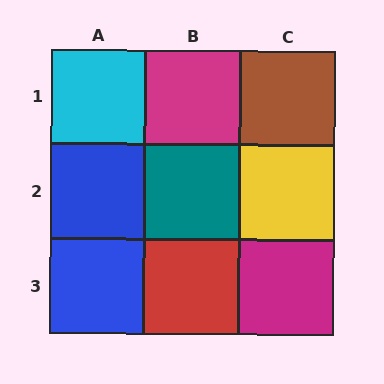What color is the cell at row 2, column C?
Yellow.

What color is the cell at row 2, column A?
Blue.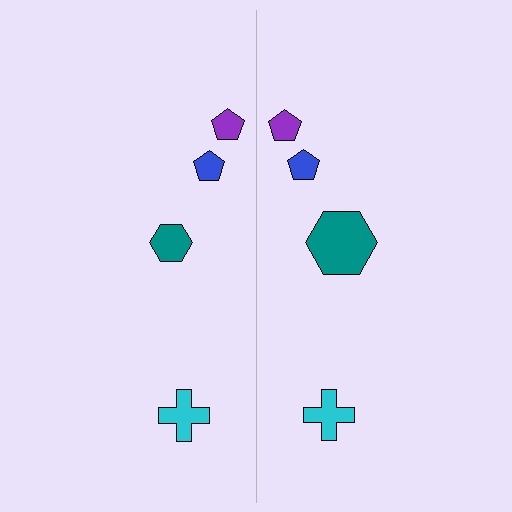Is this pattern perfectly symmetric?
No, the pattern is not perfectly symmetric. The teal hexagon on the right side has a different size than its mirror counterpart.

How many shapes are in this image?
There are 8 shapes in this image.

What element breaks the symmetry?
The teal hexagon on the right side has a different size than its mirror counterpart.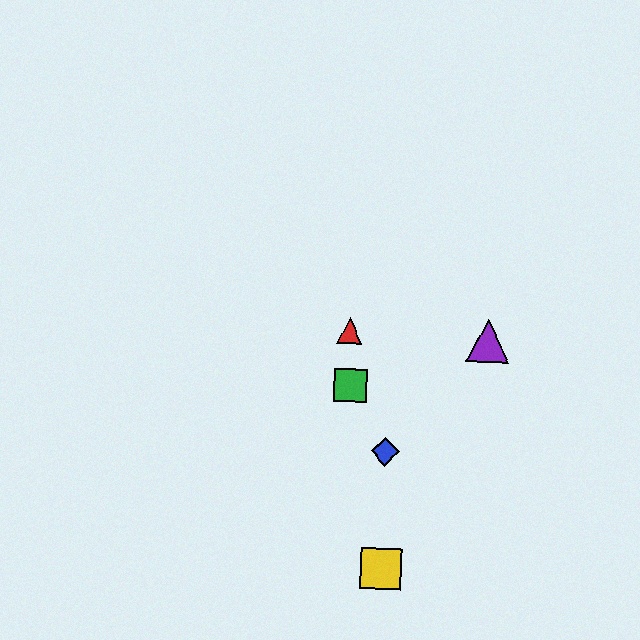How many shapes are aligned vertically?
2 shapes (the blue diamond, the yellow square) are aligned vertically.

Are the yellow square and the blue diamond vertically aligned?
Yes, both are at x≈380.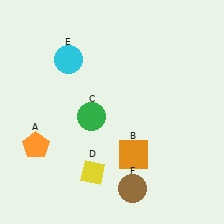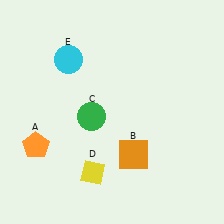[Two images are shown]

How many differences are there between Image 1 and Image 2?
There is 1 difference between the two images.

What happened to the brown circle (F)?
The brown circle (F) was removed in Image 2. It was in the bottom-right area of Image 1.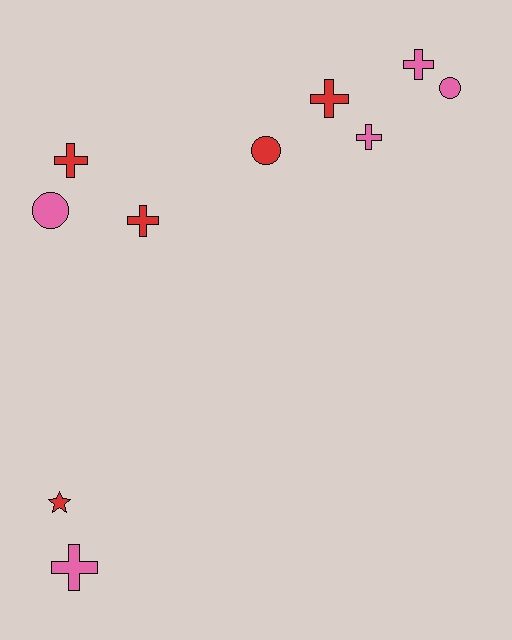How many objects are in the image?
There are 10 objects.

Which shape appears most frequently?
Cross, with 6 objects.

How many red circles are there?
There is 1 red circle.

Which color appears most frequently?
Pink, with 5 objects.